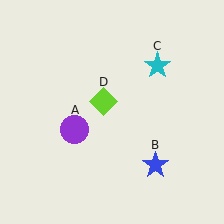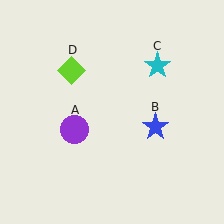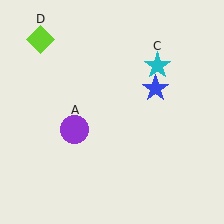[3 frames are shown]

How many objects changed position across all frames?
2 objects changed position: blue star (object B), lime diamond (object D).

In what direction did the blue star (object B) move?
The blue star (object B) moved up.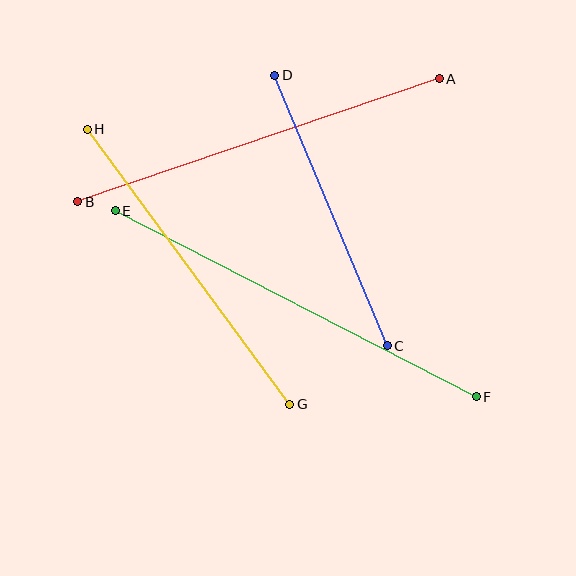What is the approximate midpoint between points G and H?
The midpoint is at approximately (189, 267) pixels.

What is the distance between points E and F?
The distance is approximately 406 pixels.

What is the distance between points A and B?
The distance is approximately 382 pixels.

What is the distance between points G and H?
The distance is approximately 342 pixels.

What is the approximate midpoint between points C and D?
The midpoint is at approximately (331, 210) pixels.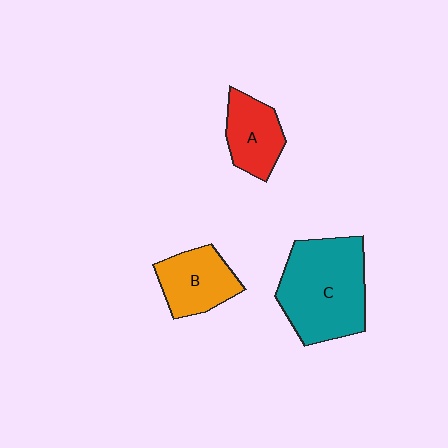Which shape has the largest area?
Shape C (teal).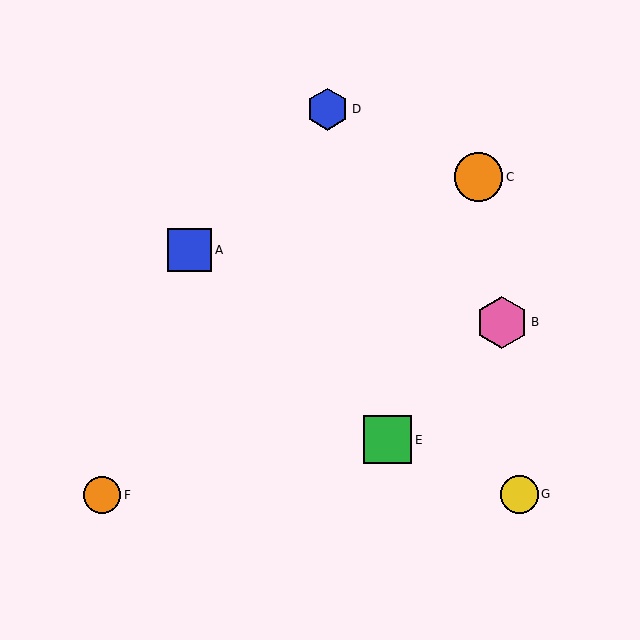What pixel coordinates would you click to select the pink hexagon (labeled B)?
Click at (502, 322) to select the pink hexagon B.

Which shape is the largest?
The pink hexagon (labeled B) is the largest.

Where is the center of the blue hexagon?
The center of the blue hexagon is at (328, 109).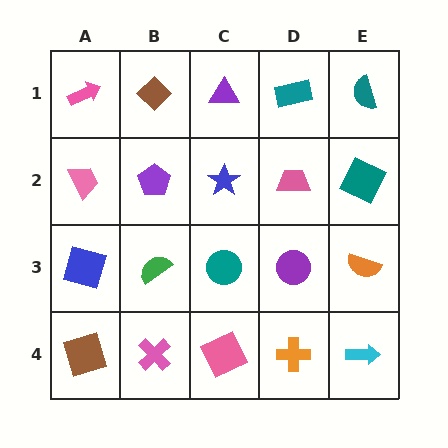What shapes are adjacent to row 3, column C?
A blue star (row 2, column C), a pink square (row 4, column C), a green semicircle (row 3, column B), a purple circle (row 3, column D).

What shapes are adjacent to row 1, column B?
A purple pentagon (row 2, column B), a pink arrow (row 1, column A), a purple triangle (row 1, column C).